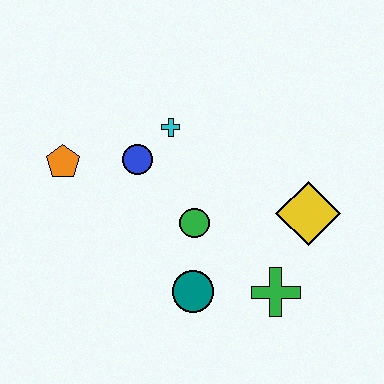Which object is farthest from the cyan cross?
The green cross is farthest from the cyan cross.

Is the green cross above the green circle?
No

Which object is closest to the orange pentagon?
The blue circle is closest to the orange pentagon.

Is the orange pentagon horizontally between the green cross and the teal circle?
No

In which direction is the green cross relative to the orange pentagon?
The green cross is to the right of the orange pentagon.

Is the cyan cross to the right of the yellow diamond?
No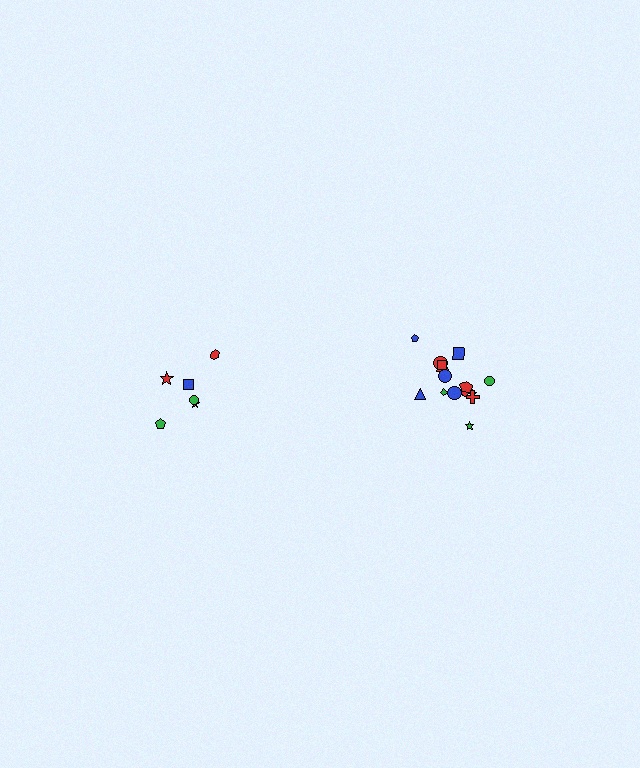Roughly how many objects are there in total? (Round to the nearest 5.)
Roughly 20 objects in total.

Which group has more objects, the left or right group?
The right group.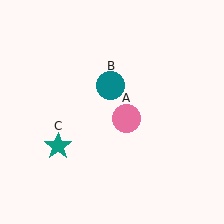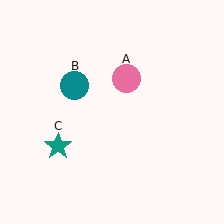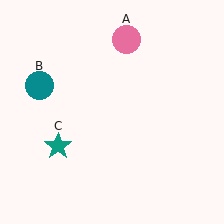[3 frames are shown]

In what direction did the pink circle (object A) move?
The pink circle (object A) moved up.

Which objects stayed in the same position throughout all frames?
Teal star (object C) remained stationary.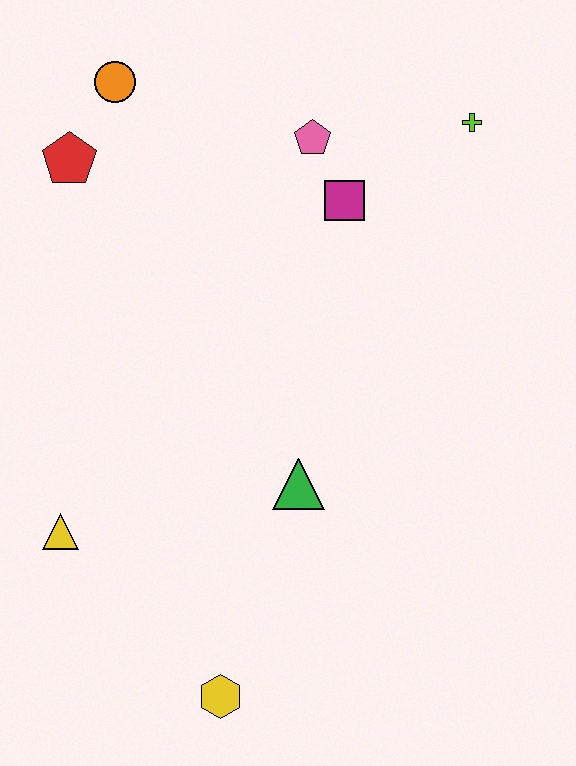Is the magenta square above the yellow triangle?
Yes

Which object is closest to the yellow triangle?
The yellow hexagon is closest to the yellow triangle.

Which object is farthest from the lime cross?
The yellow hexagon is farthest from the lime cross.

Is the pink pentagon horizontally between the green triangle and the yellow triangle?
No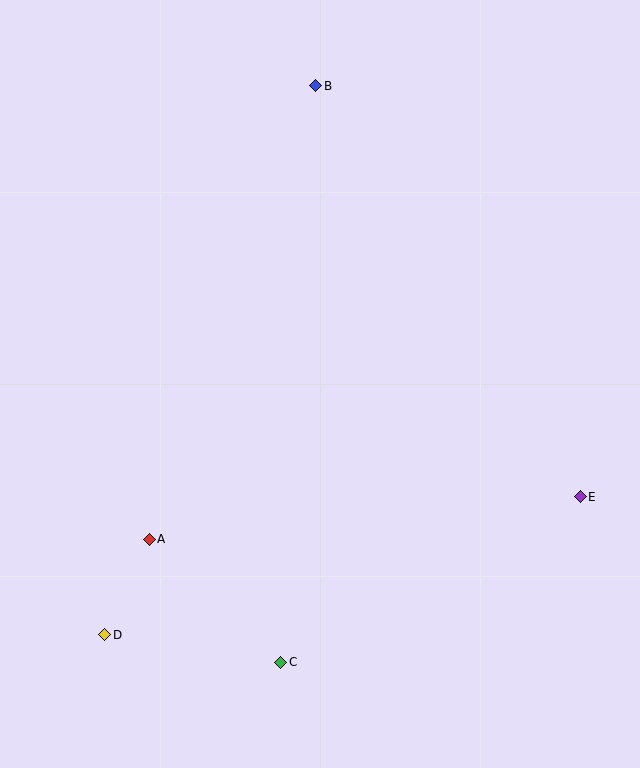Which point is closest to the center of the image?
Point A at (149, 539) is closest to the center.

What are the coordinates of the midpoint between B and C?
The midpoint between B and C is at (298, 374).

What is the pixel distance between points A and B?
The distance between A and B is 483 pixels.